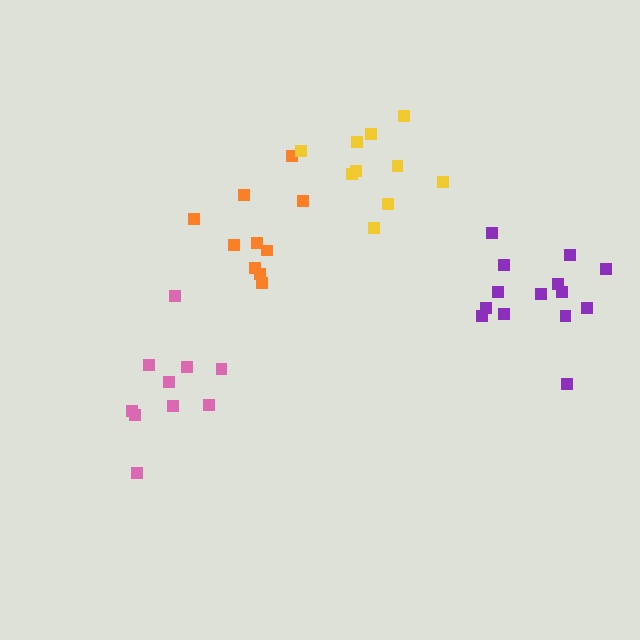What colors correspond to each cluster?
The clusters are colored: orange, yellow, pink, purple.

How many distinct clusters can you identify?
There are 4 distinct clusters.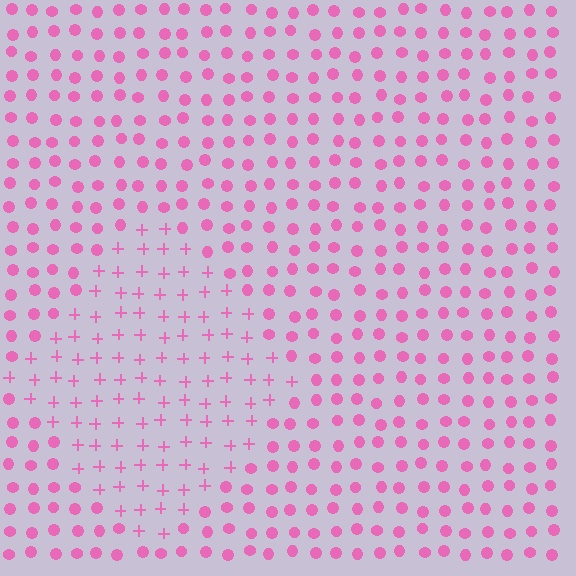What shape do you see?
I see a diamond.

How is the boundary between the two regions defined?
The boundary is defined by a change in element shape: plus signs inside vs. circles outside. All elements share the same color and spacing.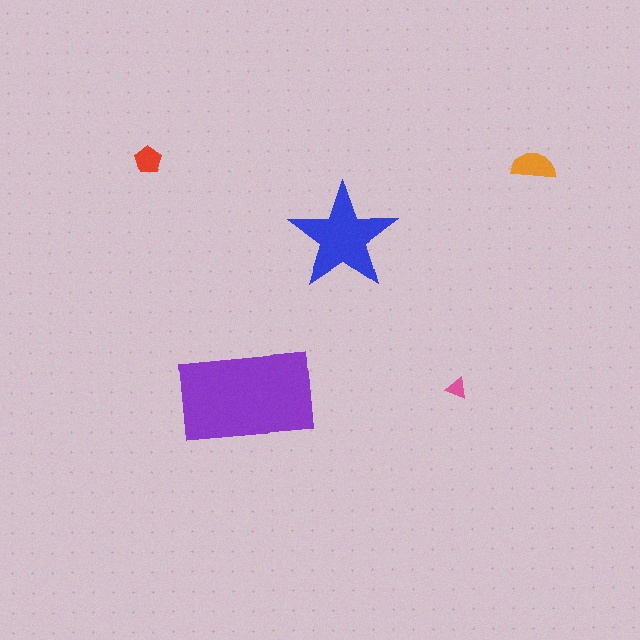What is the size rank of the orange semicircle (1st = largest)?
3rd.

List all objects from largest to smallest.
The purple rectangle, the blue star, the orange semicircle, the red pentagon, the pink triangle.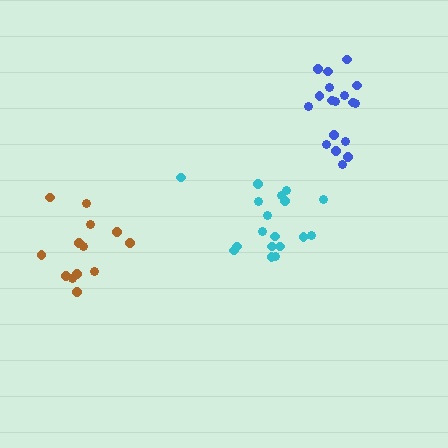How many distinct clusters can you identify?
There are 3 distinct clusters.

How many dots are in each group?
Group 1: 13 dots, Group 2: 18 dots, Group 3: 18 dots (49 total).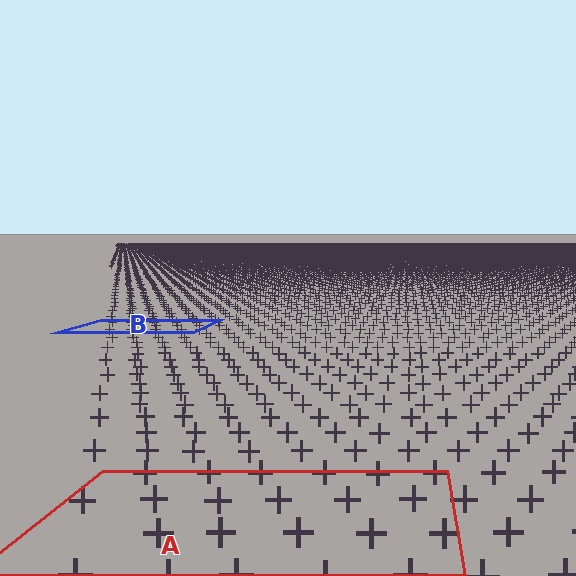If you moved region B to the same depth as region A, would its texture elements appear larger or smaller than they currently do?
They would appear larger. At a closer depth, the same texture elements are projected at a bigger on-screen size.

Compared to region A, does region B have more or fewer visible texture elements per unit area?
Region B has more texture elements per unit area — they are packed more densely because it is farther away.